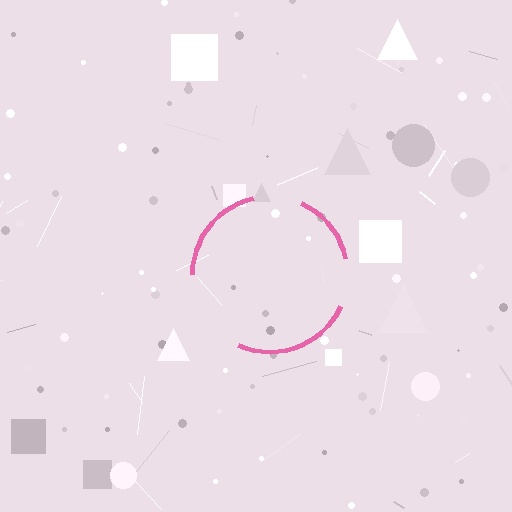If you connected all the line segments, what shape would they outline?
They would outline a circle.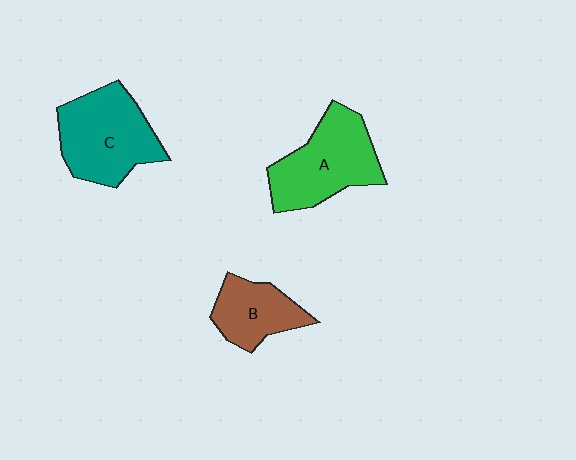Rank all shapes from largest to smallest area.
From largest to smallest: C (teal), A (green), B (brown).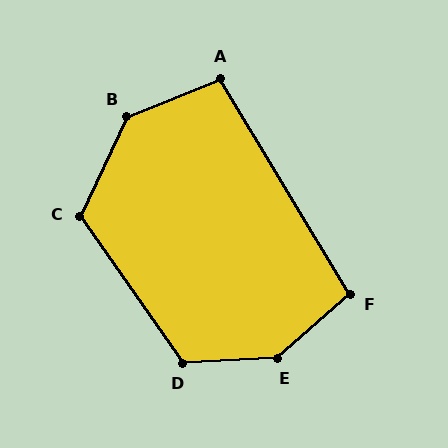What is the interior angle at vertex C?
Approximately 119 degrees (obtuse).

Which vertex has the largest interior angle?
E, at approximately 141 degrees.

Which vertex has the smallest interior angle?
A, at approximately 99 degrees.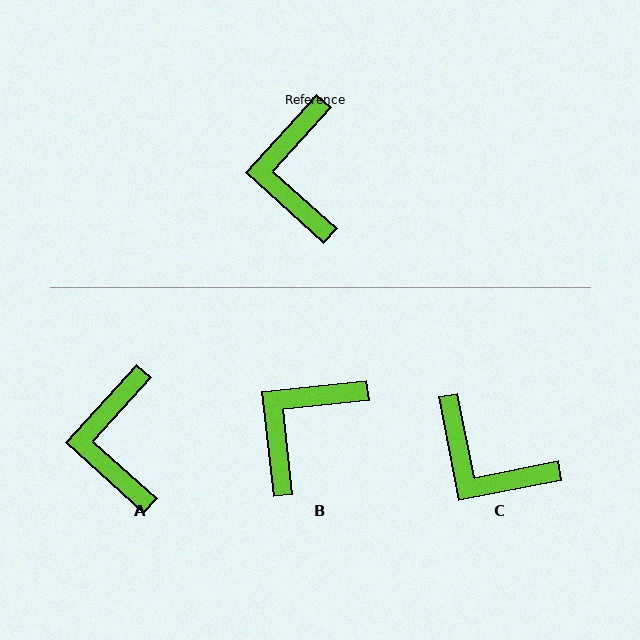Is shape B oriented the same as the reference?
No, it is off by about 42 degrees.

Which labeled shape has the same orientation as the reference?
A.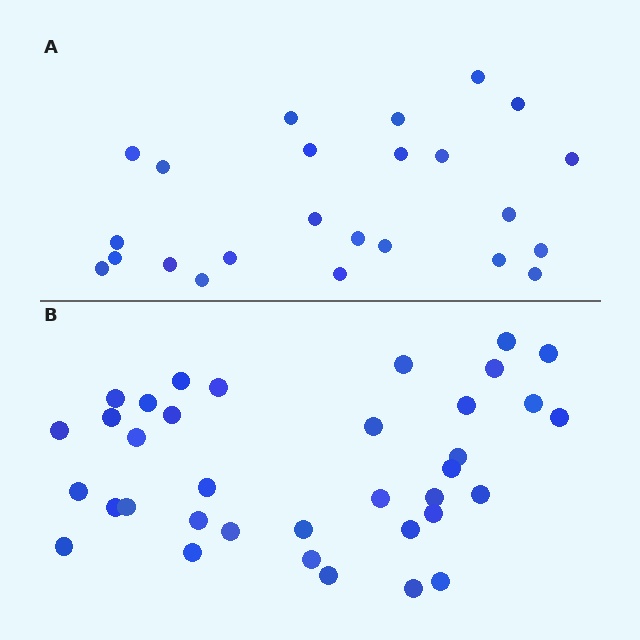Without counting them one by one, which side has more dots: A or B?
Region B (the bottom region) has more dots.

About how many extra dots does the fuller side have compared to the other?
Region B has roughly 12 or so more dots than region A.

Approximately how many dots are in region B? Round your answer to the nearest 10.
About 40 dots. (The exact count is 36, which rounds to 40.)